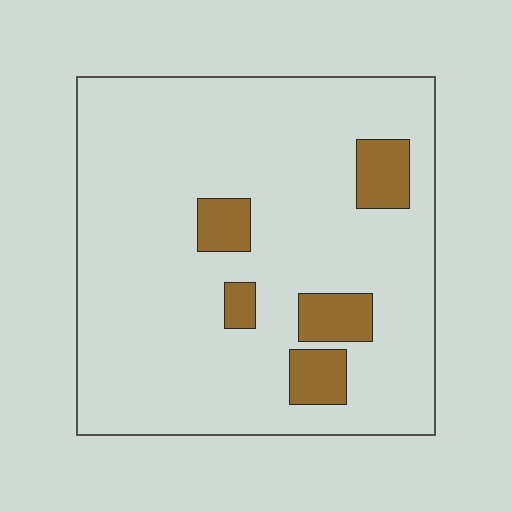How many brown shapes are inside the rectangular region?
5.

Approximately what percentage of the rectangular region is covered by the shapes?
Approximately 10%.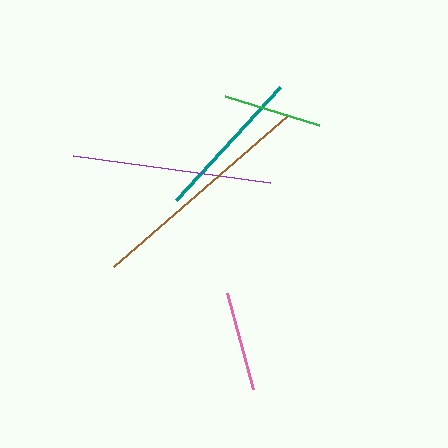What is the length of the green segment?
The green segment is approximately 98 pixels long.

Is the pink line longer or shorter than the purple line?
The purple line is longer than the pink line.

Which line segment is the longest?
The brown line is the longest at approximately 231 pixels.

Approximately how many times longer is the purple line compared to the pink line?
The purple line is approximately 2.0 times the length of the pink line.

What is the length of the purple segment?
The purple segment is approximately 199 pixels long.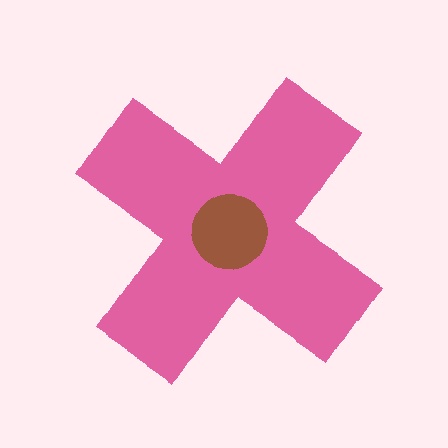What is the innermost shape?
The brown circle.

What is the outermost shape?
The pink cross.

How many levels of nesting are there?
2.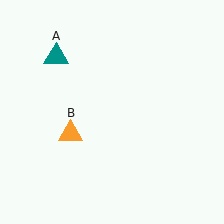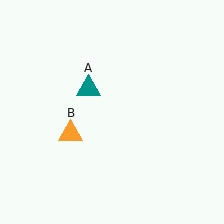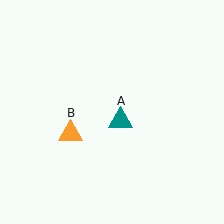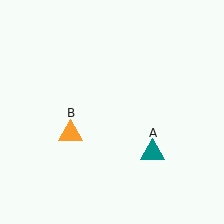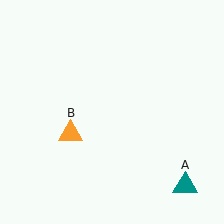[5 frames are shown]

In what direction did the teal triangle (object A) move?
The teal triangle (object A) moved down and to the right.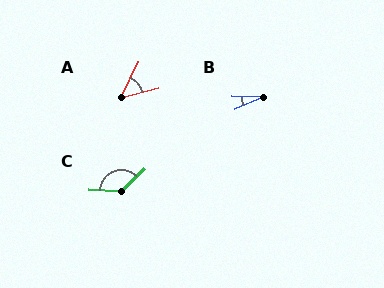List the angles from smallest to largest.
B (24°), A (50°), C (134°).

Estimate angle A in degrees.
Approximately 50 degrees.